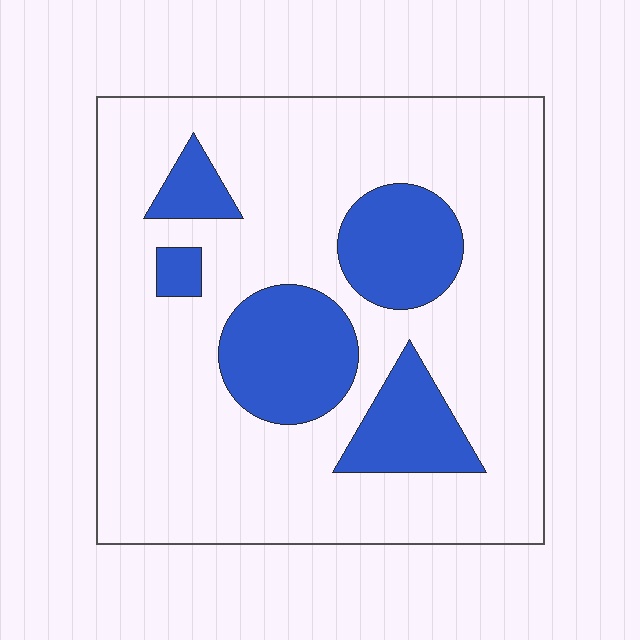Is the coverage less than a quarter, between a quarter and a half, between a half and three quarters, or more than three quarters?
Less than a quarter.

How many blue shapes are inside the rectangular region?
5.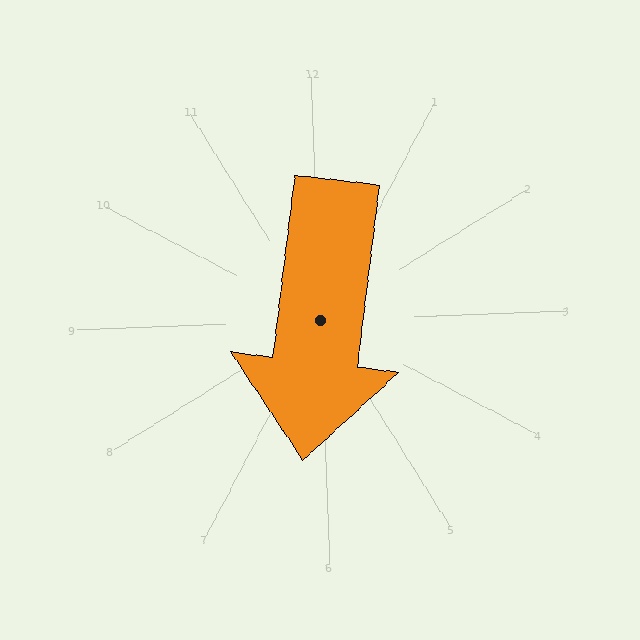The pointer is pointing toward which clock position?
Roughly 6 o'clock.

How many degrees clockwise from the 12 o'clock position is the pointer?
Approximately 189 degrees.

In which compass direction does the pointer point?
South.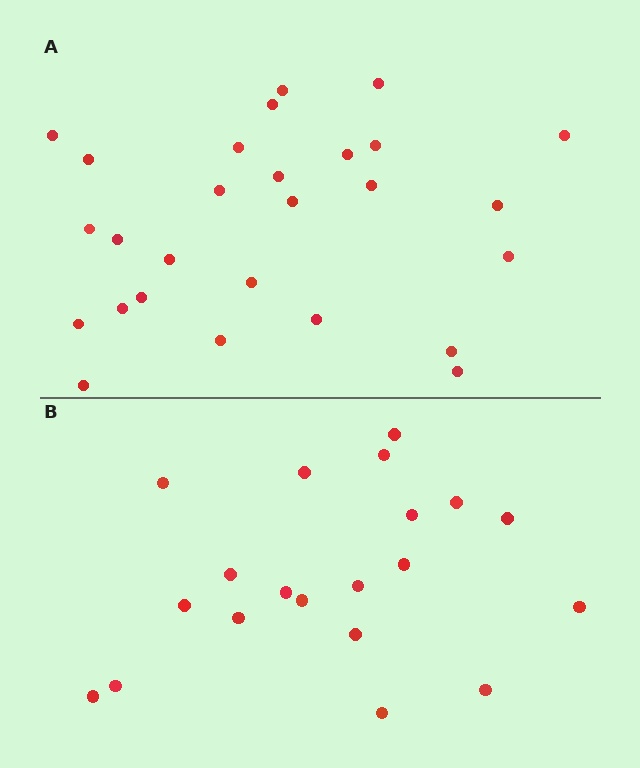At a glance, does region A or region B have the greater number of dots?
Region A (the top region) has more dots.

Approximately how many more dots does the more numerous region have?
Region A has roughly 8 or so more dots than region B.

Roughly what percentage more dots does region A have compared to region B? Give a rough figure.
About 35% more.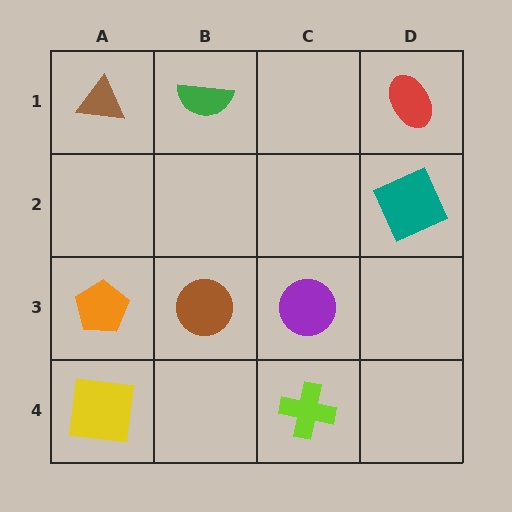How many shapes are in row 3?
3 shapes.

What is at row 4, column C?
A lime cross.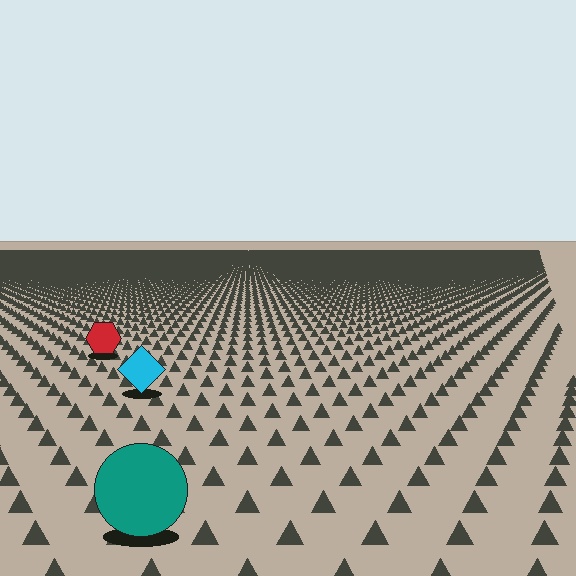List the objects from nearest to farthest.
From nearest to farthest: the teal circle, the cyan diamond, the red hexagon.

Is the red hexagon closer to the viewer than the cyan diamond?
No. The cyan diamond is closer — you can tell from the texture gradient: the ground texture is coarser near it.